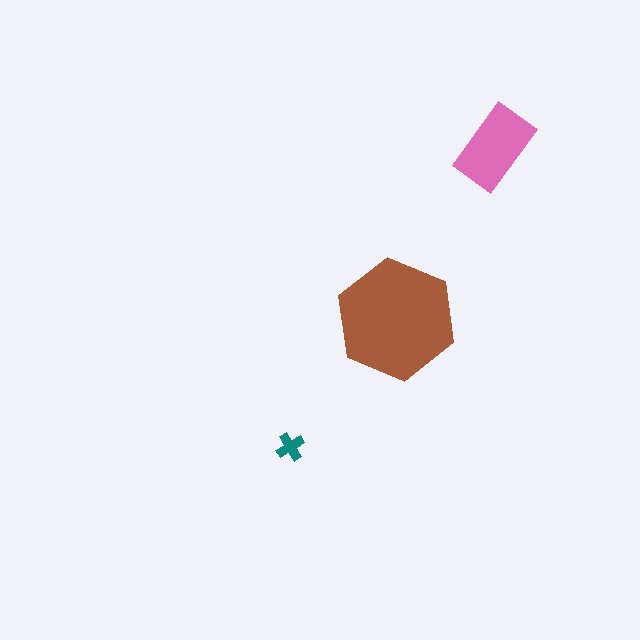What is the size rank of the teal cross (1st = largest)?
3rd.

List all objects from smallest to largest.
The teal cross, the pink rectangle, the brown hexagon.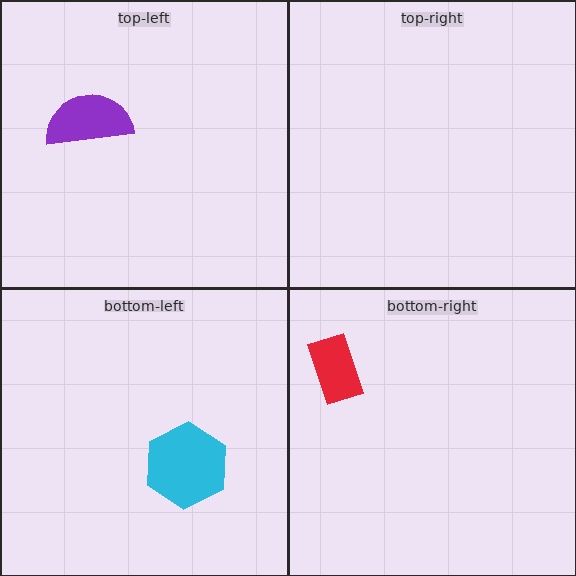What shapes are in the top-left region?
The purple semicircle.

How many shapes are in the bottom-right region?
1.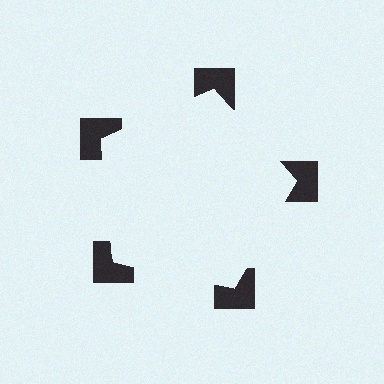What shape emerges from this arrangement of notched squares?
An illusory pentagon — its edges are inferred from the aligned wedge cuts in the notched squares, not physically drawn.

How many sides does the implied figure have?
5 sides.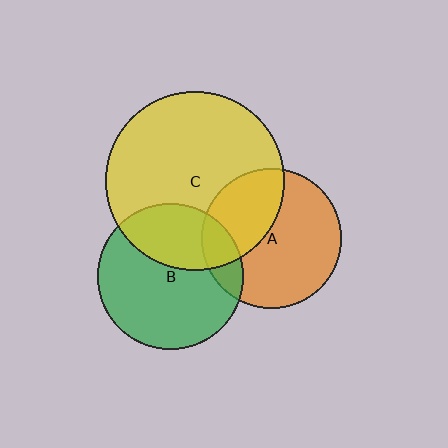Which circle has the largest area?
Circle C (yellow).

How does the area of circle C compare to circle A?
Approximately 1.6 times.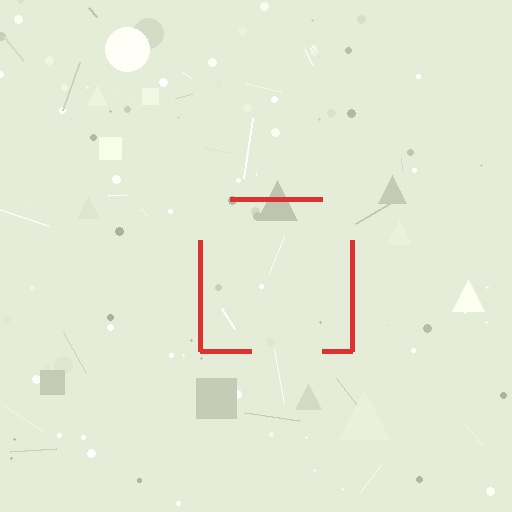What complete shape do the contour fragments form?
The contour fragments form a square.